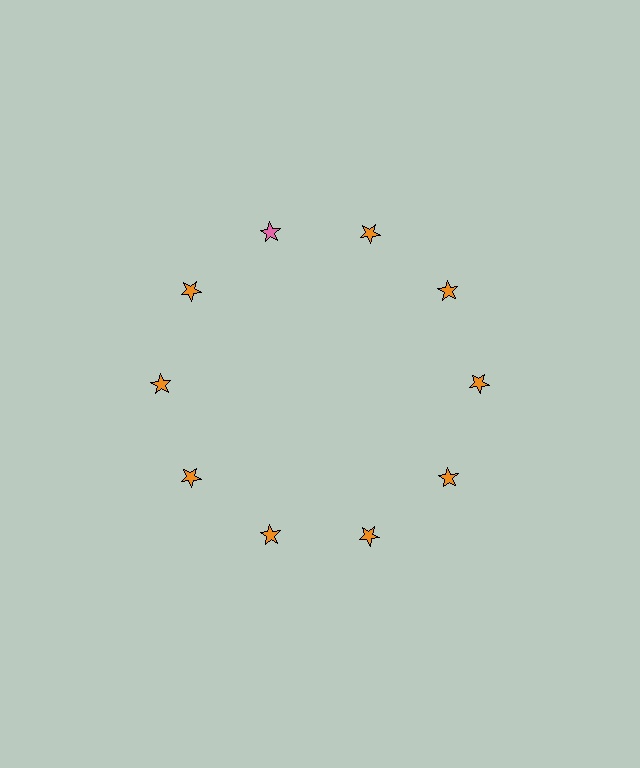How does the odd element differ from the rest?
It has a different color: pink instead of orange.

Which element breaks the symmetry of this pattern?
The pink star at roughly the 11 o'clock position breaks the symmetry. All other shapes are orange stars.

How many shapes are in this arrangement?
There are 10 shapes arranged in a ring pattern.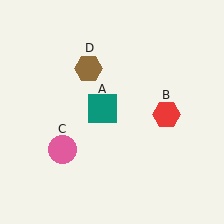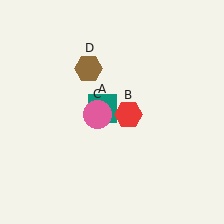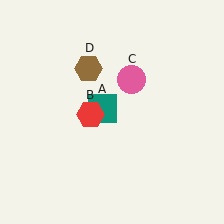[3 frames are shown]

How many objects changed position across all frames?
2 objects changed position: red hexagon (object B), pink circle (object C).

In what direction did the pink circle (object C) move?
The pink circle (object C) moved up and to the right.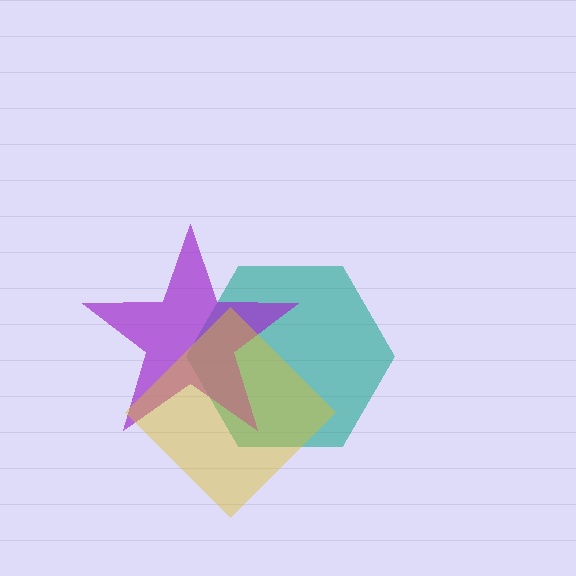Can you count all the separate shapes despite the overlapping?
Yes, there are 3 separate shapes.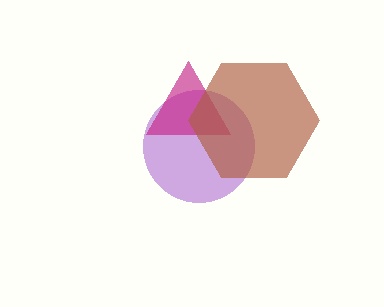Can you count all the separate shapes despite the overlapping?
Yes, there are 3 separate shapes.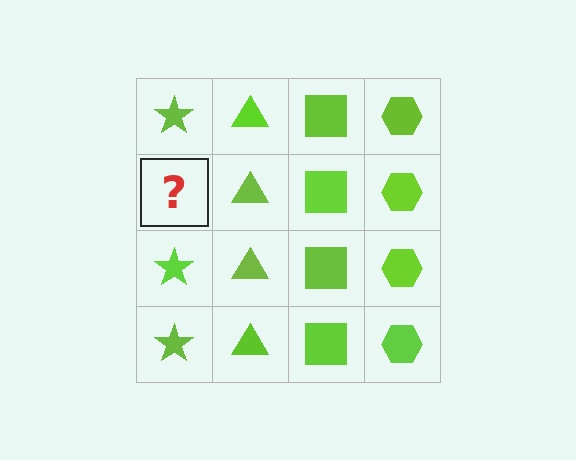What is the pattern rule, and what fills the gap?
The rule is that each column has a consistent shape. The gap should be filled with a lime star.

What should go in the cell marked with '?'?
The missing cell should contain a lime star.